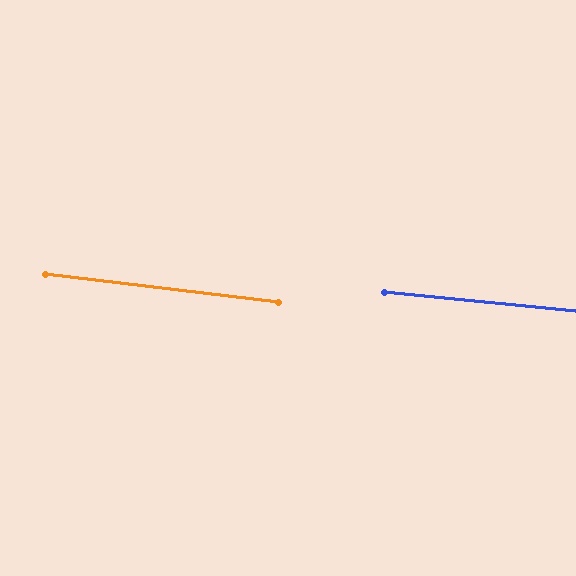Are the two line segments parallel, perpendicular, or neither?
Parallel — their directions differ by only 1.2°.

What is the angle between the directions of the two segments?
Approximately 1 degree.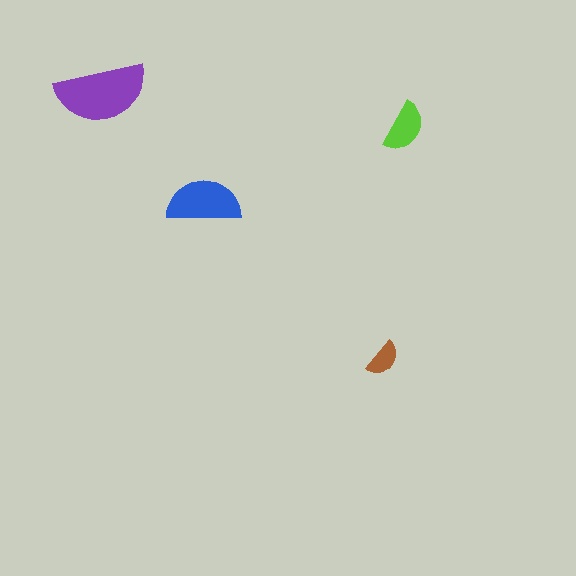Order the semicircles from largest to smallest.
the purple one, the blue one, the lime one, the brown one.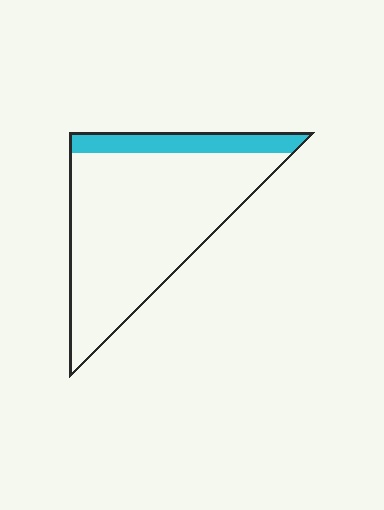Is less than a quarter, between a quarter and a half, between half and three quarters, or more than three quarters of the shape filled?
Less than a quarter.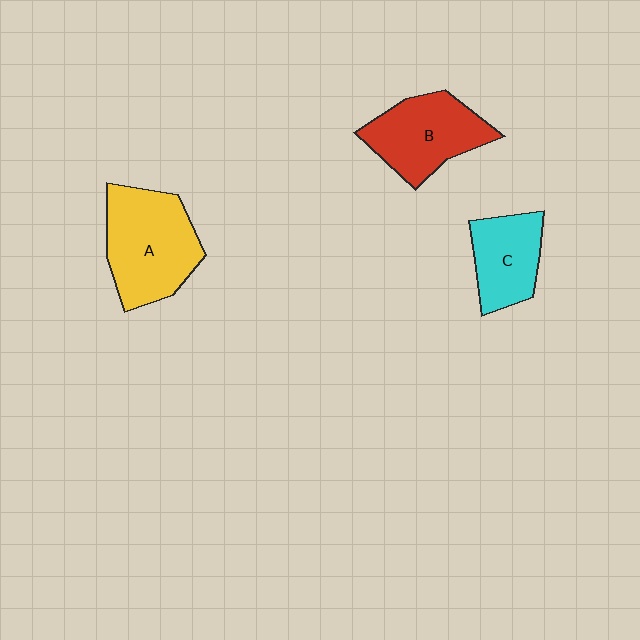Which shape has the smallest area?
Shape C (cyan).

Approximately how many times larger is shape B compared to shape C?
Approximately 1.3 times.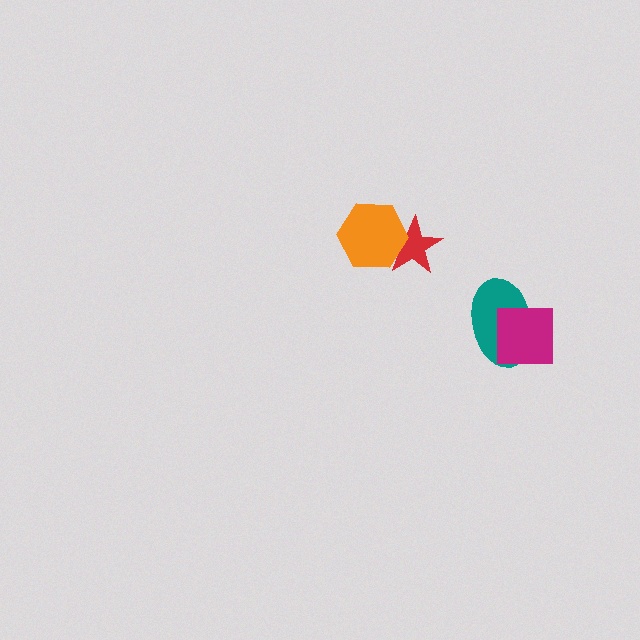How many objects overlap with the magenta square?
1 object overlaps with the magenta square.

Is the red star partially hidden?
Yes, it is partially covered by another shape.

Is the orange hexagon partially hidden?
No, no other shape covers it.